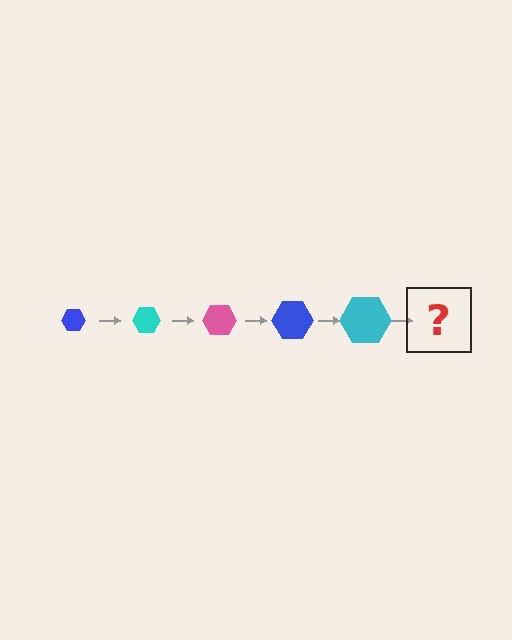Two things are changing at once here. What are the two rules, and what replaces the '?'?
The two rules are that the hexagon grows larger each step and the color cycles through blue, cyan, and pink. The '?' should be a pink hexagon, larger than the previous one.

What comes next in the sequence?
The next element should be a pink hexagon, larger than the previous one.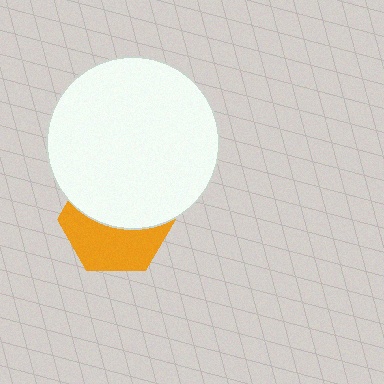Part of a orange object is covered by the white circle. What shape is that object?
It is a hexagon.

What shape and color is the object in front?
The object in front is a white circle.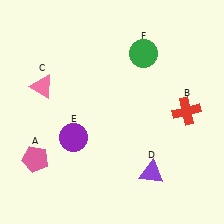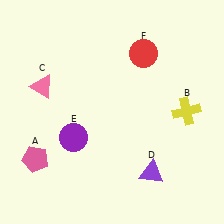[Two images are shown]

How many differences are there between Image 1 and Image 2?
There are 2 differences between the two images.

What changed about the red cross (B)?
In Image 1, B is red. In Image 2, it changed to yellow.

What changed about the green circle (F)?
In Image 1, F is green. In Image 2, it changed to red.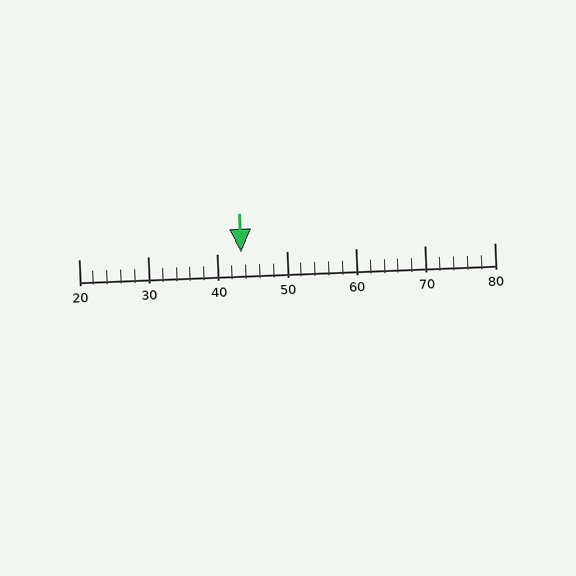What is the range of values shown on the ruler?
The ruler shows values from 20 to 80.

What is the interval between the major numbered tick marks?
The major tick marks are spaced 10 units apart.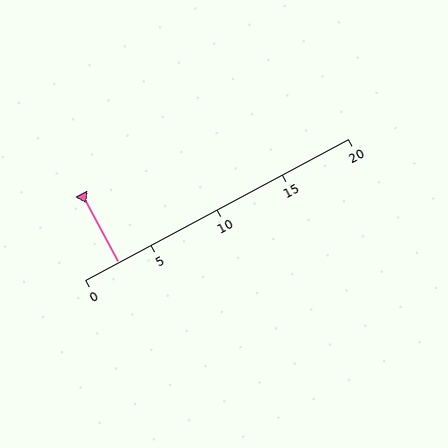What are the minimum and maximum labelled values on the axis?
The axis runs from 0 to 20.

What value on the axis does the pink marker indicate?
The marker indicates approximately 2.5.